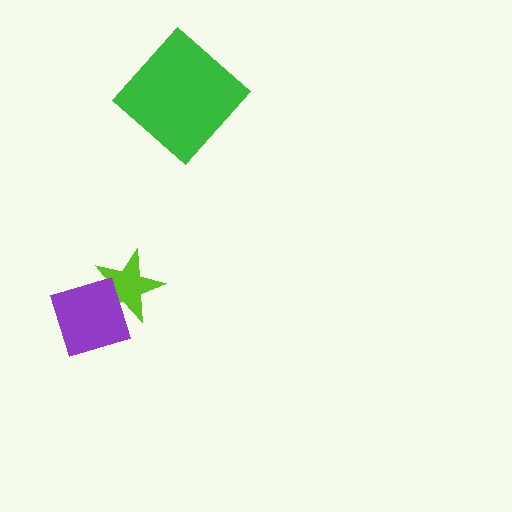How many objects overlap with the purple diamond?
1 object overlaps with the purple diamond.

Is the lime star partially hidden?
Yes, it is partially covered by another shape.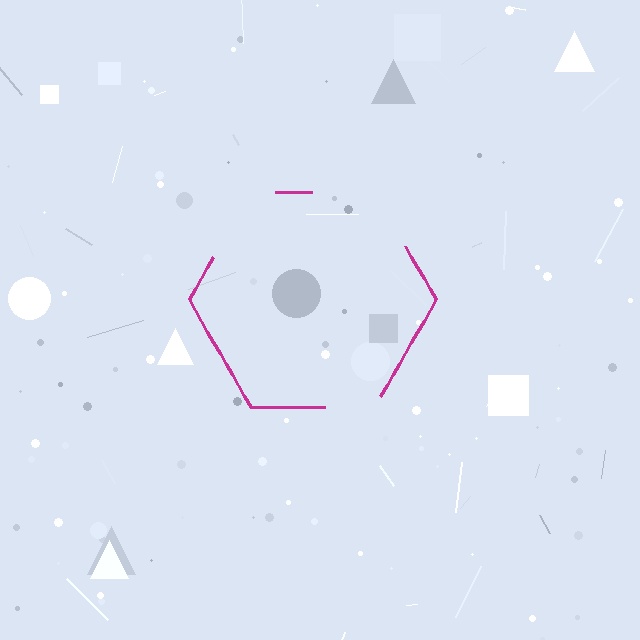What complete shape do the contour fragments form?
The contour fragments form a hexagon.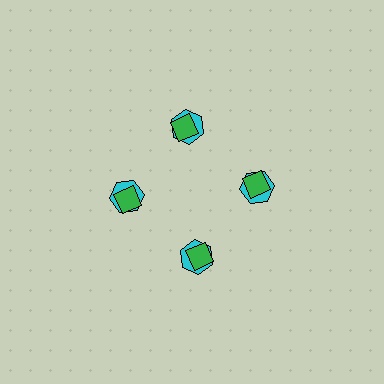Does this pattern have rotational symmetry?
Yes, this pattern has 4-fold rotational symmetry. It looks the same after rotating 90 degrees around the center.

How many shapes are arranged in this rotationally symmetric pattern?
There are 8 shapes, arranged in 4 groups of 2.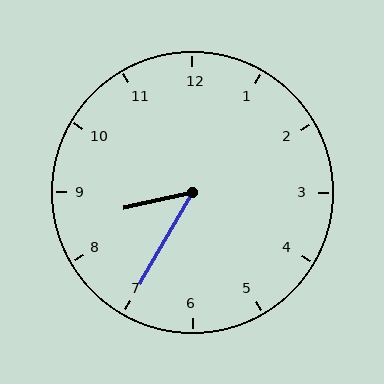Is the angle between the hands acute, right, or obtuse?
It is acute.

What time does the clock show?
8:35.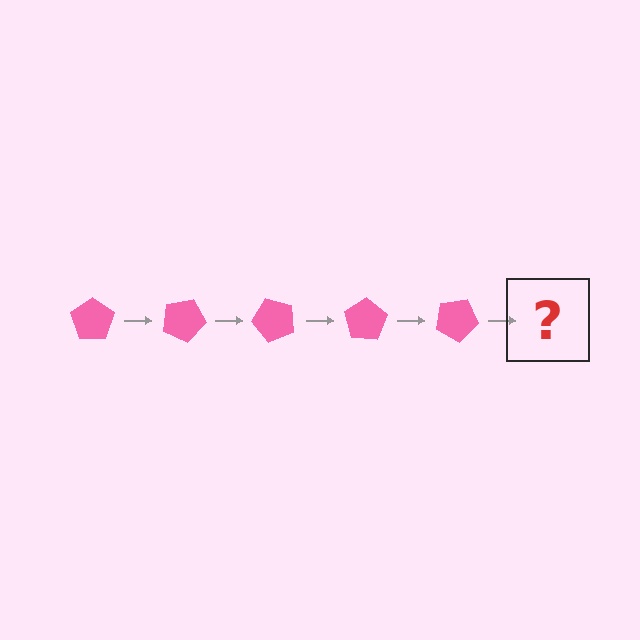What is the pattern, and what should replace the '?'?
The pattern is that the pentagon rotates 25 degrees each step. The '?' should be a pink pentagon rotated 125 degrees.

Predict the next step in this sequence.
The next step is a pink pentagon rotated 125 degrees.